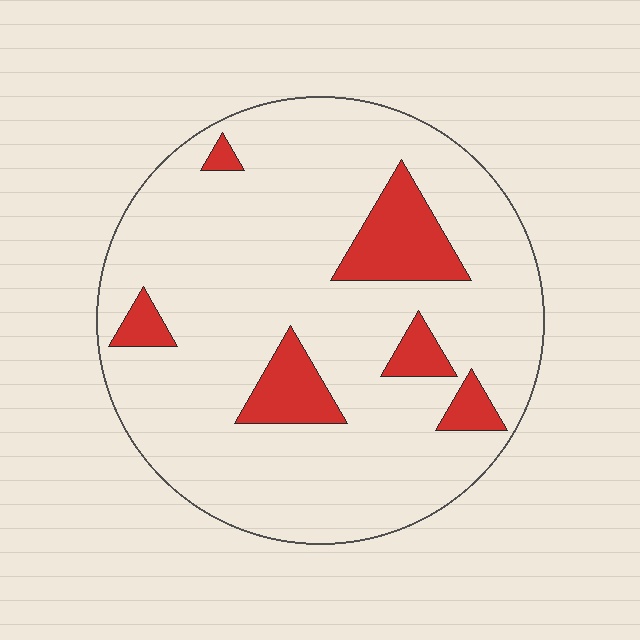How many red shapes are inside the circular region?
6.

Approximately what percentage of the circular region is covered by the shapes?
Approximately 15%.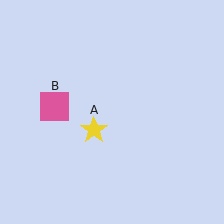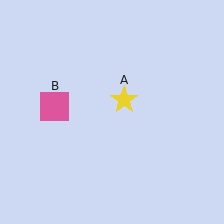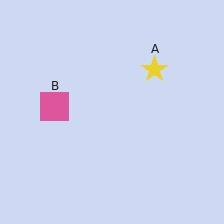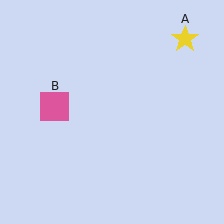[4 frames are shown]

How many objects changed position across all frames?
1 object changed position: yellow star (object A).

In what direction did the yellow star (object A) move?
The yellow star (object A) moved up and to the right.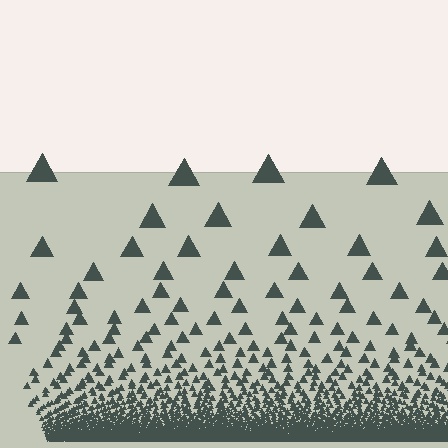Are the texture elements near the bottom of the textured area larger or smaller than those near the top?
Smaller. The gradient is inverted — elements near the bottom are smaller and denser.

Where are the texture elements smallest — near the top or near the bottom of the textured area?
Near the bottom.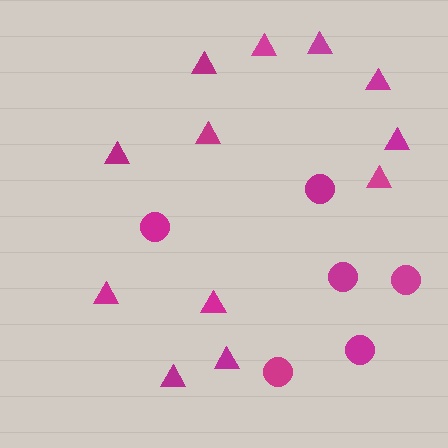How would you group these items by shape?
There are 2 groups: one group of triangles (12) and one group of circles (6).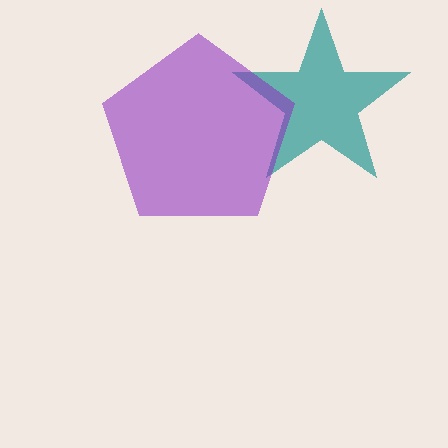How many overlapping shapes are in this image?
There are 2 overlapping shapes in the image.